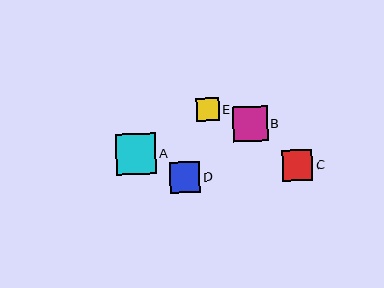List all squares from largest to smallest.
From largest to smallest: A, B, C, D, E.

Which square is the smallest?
Square E is the smallest with a size of approximately 22 pixels.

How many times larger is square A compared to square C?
Square A is approximately 1.3 times the size of square C.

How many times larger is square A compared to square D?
Square A is approximately 1.4 times the size of square D.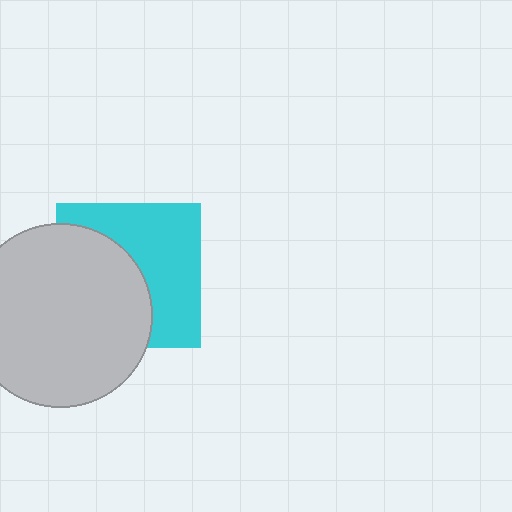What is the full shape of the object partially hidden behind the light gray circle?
The partially hidden object is a cyan square.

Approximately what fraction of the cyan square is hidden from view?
Roughly 49% of the cyan square is hidden behind the light gray circle.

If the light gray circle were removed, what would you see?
You would see the complete cyan square.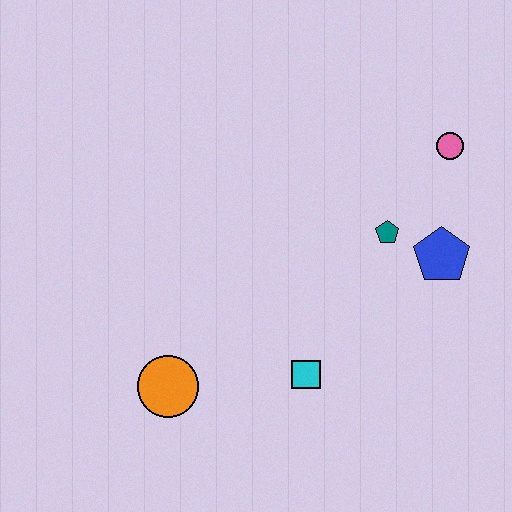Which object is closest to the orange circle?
The cyan square is closest to the orange circle.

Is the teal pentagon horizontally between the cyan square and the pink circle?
Yes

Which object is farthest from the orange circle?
The pink circle is farthest from the orange circle.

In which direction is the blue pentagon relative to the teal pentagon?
The blue pentagon is to the right of the teal pentagon.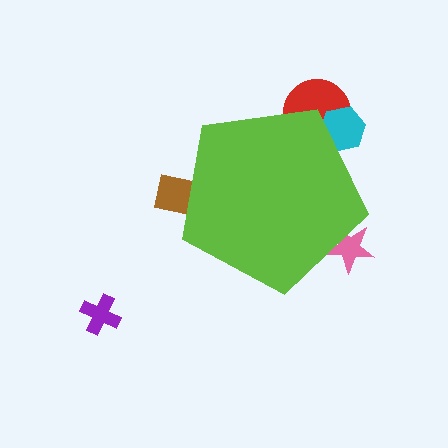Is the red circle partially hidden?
Yes, the red circle is partially hidden behind the lime pentagon.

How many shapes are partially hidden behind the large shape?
4 shapes are partially hidden.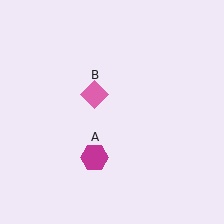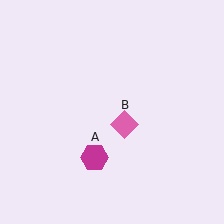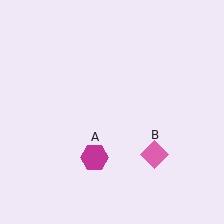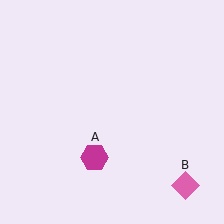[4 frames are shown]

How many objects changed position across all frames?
1 object changed position: pink diamond (object B).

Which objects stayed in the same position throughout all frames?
Magenta hexagon (object A) remained stationary.